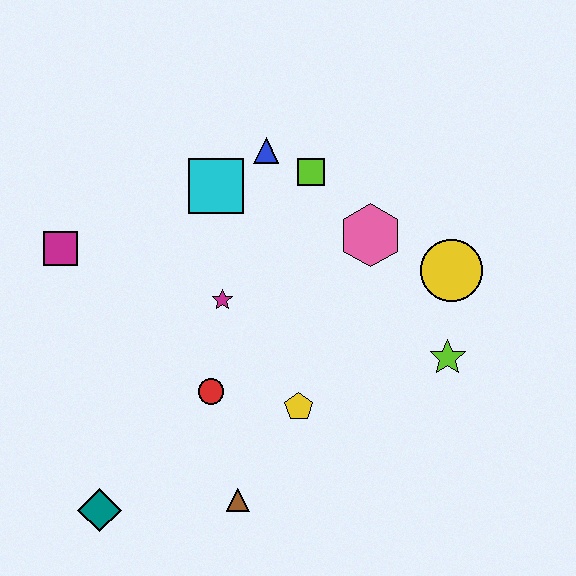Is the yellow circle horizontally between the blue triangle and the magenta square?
No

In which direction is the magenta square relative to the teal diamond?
The magenta square is above the teal diamond.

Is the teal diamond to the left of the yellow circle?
Yes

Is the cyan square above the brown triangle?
Yes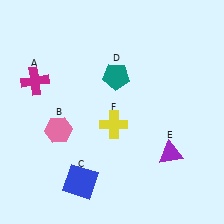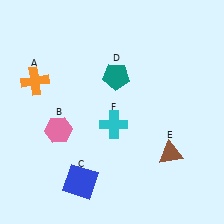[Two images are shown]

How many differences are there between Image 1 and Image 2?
There are 3 differences between the two images.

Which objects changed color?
A changed from magenta to orange. E changed from purple to brown. F changed from yellow to cyan.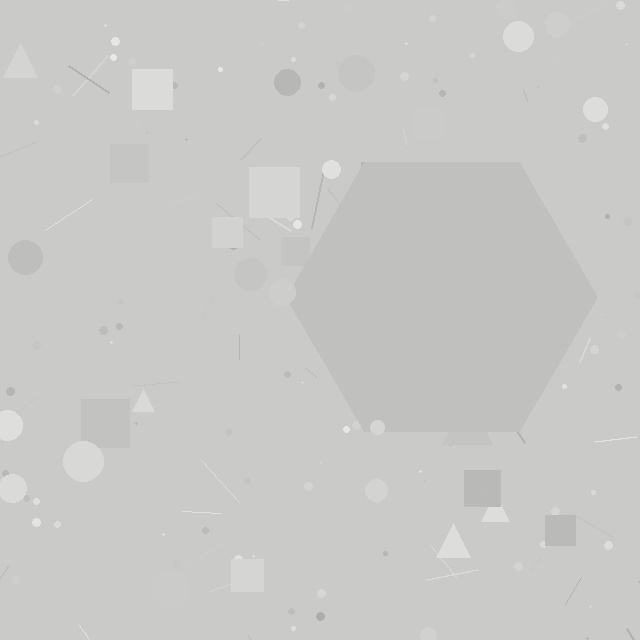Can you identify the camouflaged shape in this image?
The camouflaged shape is a hexagon.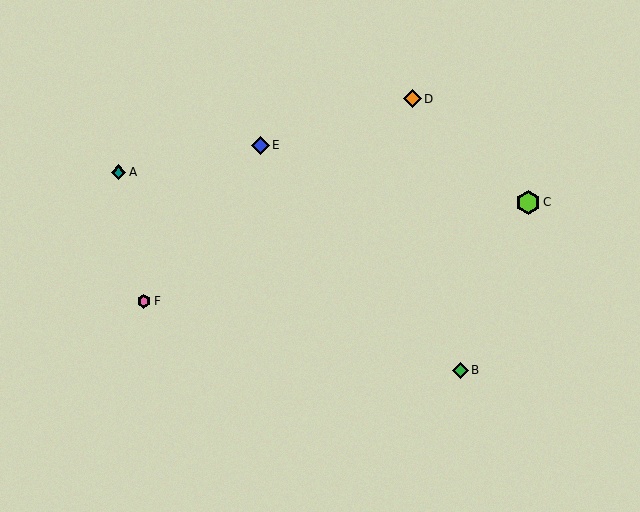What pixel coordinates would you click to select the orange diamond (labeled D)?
Click at (412, 99) to select the orange diamond D.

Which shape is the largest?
The lime hexagon (labeled C) is the largest.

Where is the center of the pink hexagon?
The center of the pink hexagon is at (144, 301).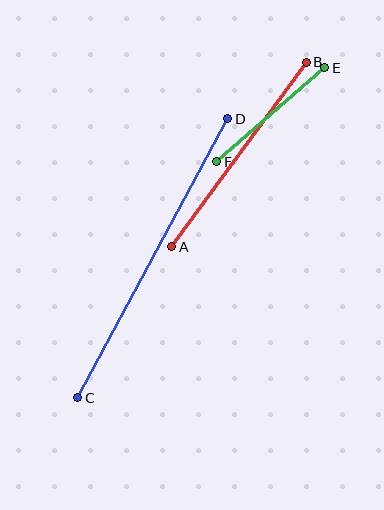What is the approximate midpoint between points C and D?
The midpoint is at approximately (153, 258) pixels.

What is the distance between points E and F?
The distance is approximately 143 pixels.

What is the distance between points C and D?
The distance is approximately 317 pixels.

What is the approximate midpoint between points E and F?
The midpoint is at approximately (271, 115) pixels.